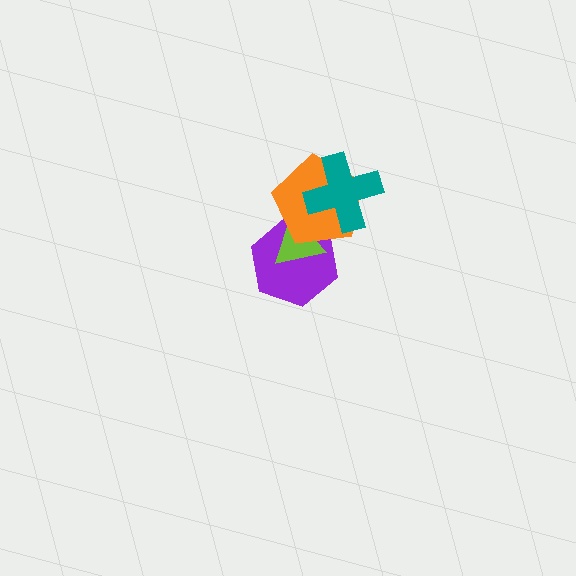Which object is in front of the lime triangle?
The orange pentagon is in front of the lime triangle.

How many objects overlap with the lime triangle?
2 objects overlap with the lime triangle.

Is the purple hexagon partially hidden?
Yes, it is partially covered by another shape.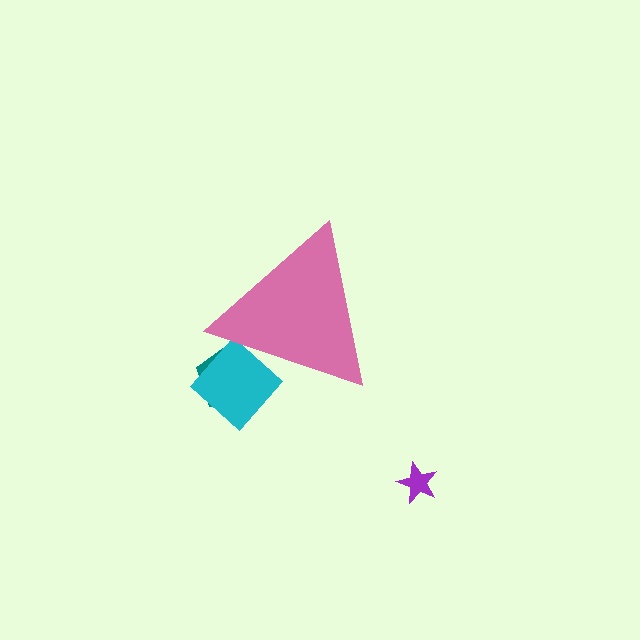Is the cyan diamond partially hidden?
Yes, the cyan diamond is partially hidden behind the pink triangle.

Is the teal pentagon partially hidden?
Yes, the teal pentagon is partially hidden behind the pink triangle.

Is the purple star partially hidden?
No, the purple star is fully visible.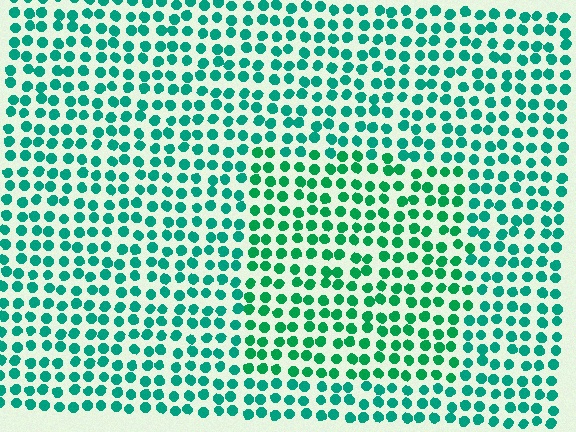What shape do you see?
I see a rectangle.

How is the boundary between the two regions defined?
The boundary is defined purely by a slight shift in hue (about 20 degrees). Spacing, size, and orientation are identical on both sides.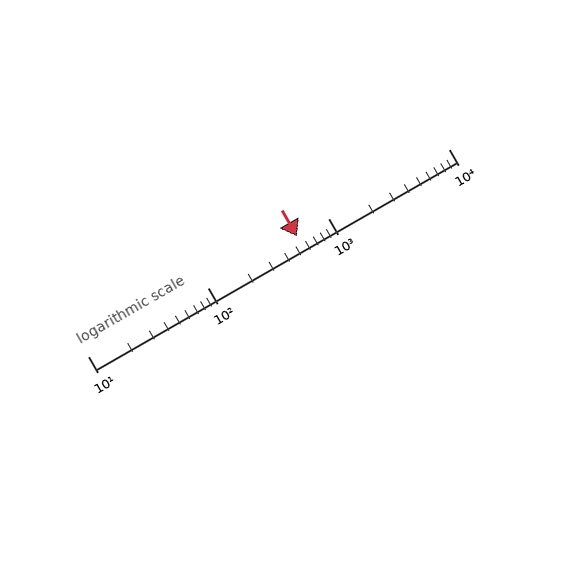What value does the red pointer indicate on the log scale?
The pointer indicates approximately 550.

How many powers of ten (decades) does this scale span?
The scale spans 3 decades, from 10 to 10000.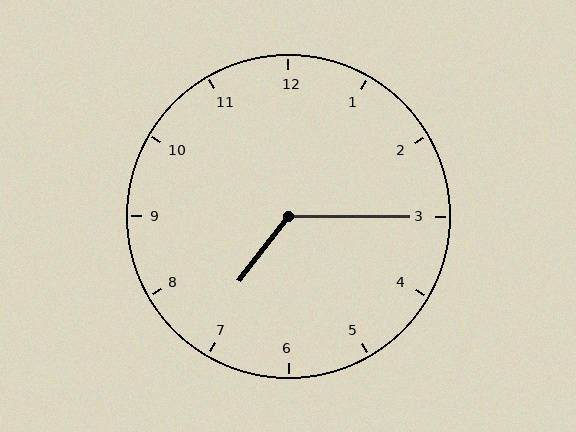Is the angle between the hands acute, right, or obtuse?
It is obtuse.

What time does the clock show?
7:15.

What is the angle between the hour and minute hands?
Approximately 128 degrees.